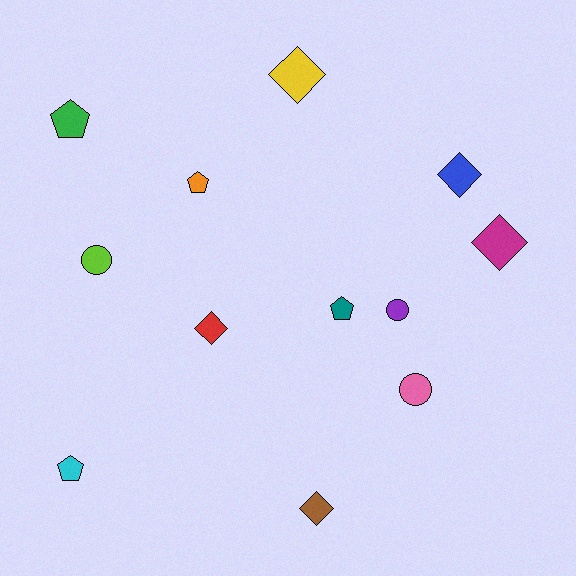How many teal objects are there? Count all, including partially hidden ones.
There is 1 teal object.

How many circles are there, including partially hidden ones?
There are 3 circles.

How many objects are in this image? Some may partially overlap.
There are 12 objects.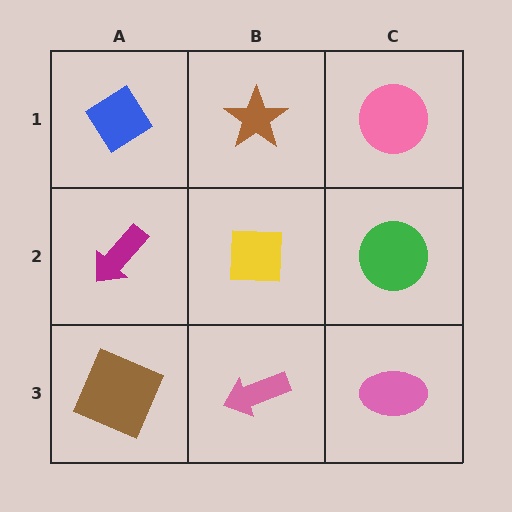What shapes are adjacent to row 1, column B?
A yellow square (row 2, column B), a blue diamond (row 1, column A), a pink circle (row 1, column C).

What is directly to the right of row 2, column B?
A green circle.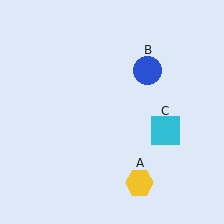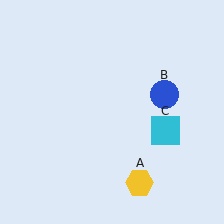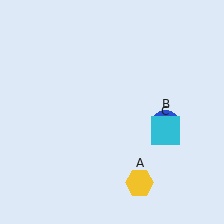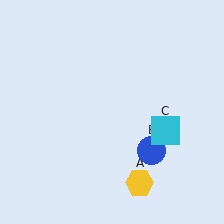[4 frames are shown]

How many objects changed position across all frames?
1 object changed position: blue circle (object B).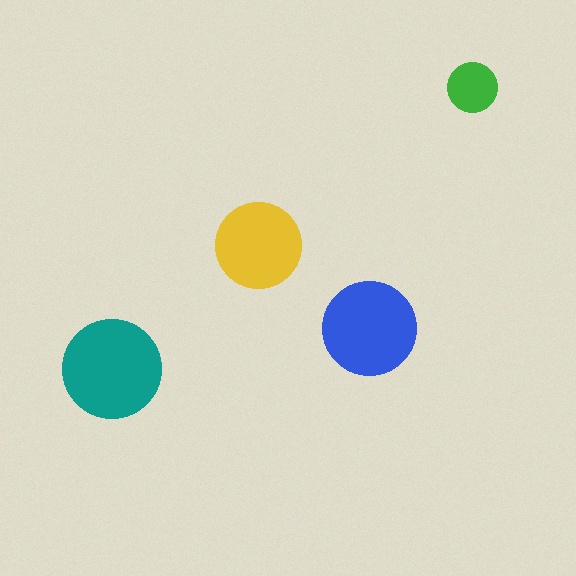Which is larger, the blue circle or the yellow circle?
The blue one.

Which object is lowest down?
The teal circle is bottommost.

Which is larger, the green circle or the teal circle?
The teal one.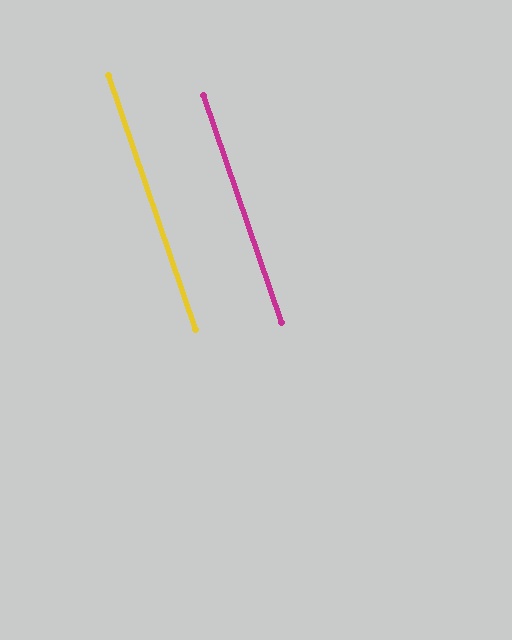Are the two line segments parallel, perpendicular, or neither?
Parallel — their directions differ by only 0.3°.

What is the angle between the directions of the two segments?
Approximately 0 degrees.